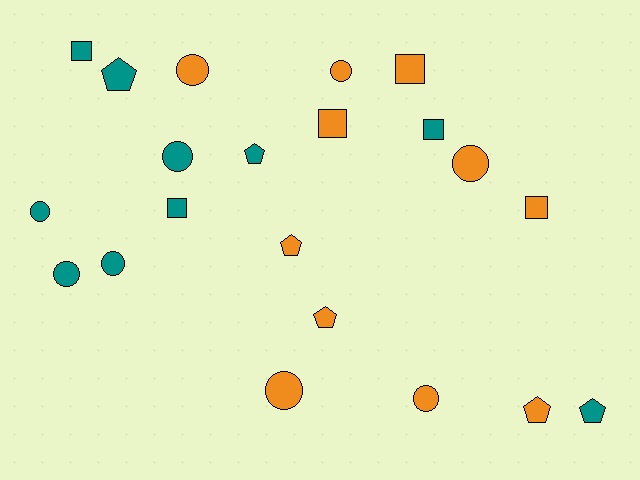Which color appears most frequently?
Orange, with 11 objects.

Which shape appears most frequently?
Circle, with 9 objects.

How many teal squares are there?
There are 3 teal squares.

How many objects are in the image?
There are 21 objects.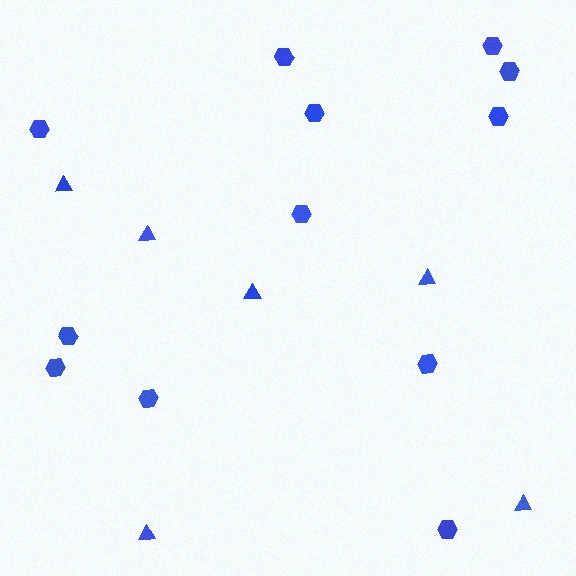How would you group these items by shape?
There are 2 groups: one group of hexagons (12) and one group of triangles (6).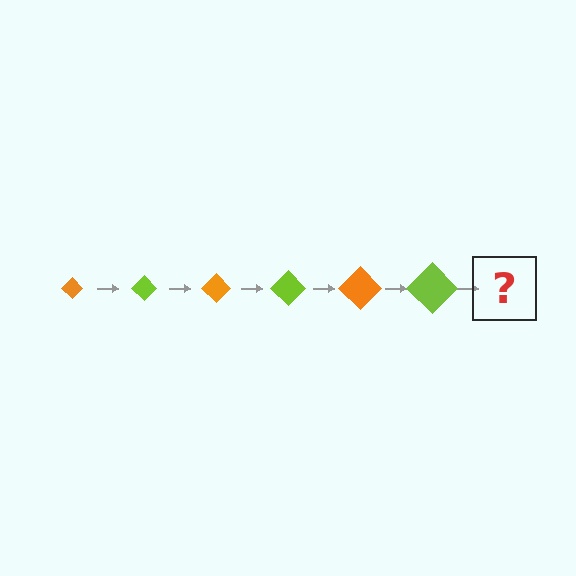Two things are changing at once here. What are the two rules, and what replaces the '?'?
The two rules are that the diamond grows larger each step and the color cycles through orange and lime. The '?' should be an orange diamond, larger than the previous one.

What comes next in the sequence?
The next element should be an orange diamond, larger than the previous one.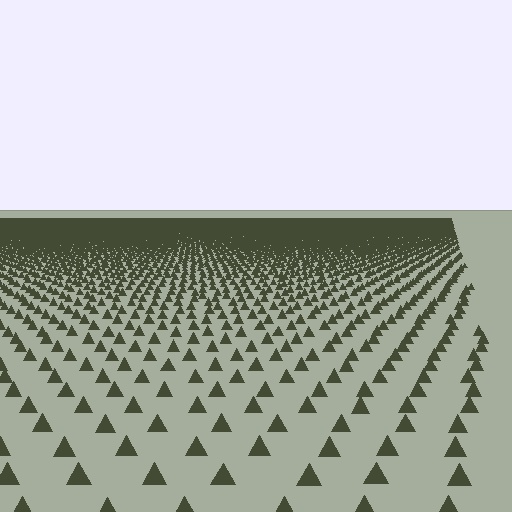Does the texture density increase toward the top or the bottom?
Density increases toward the top.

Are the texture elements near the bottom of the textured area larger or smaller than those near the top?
Larger. Near the bottom, elements are closer to the viewer and appear at a bigger on-screen size.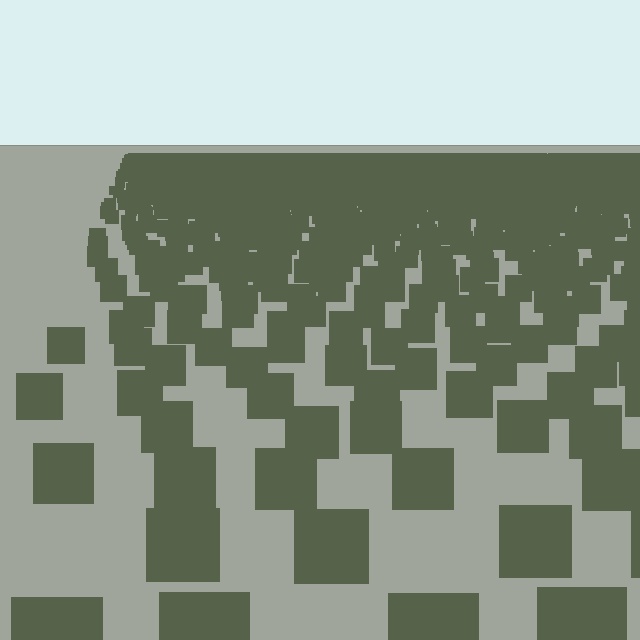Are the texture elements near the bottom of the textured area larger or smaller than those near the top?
Larger. Near the bottom, elements are closer to the viewer and appear at a bigger on-screen size.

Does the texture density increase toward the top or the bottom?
Density increases toward the top.